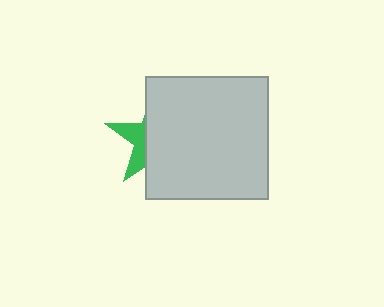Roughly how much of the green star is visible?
A small part of it is visible (roughly 32%).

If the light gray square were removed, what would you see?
You would see the complete green star.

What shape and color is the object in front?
The object in front is a light gray square.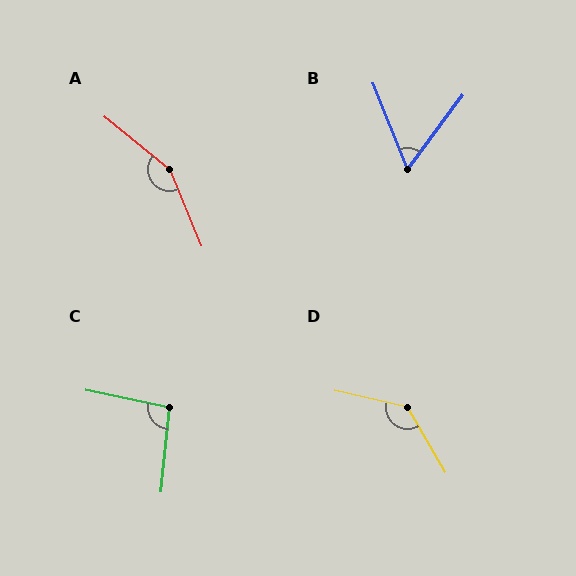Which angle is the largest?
A, at approximately 151 degrees.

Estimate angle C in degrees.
Approximately 96 degrees.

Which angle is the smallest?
B, at approximately 58 degrees.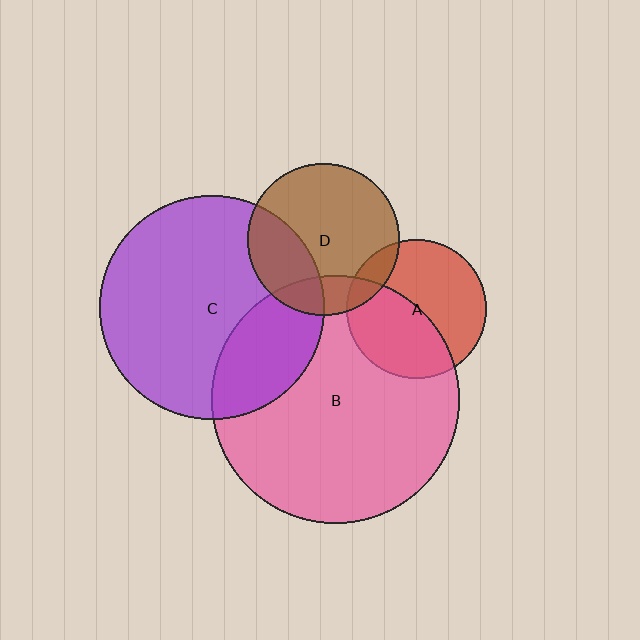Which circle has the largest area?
Circle B (pink).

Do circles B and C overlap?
Yes.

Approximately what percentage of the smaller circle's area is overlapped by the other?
Approximately 25%.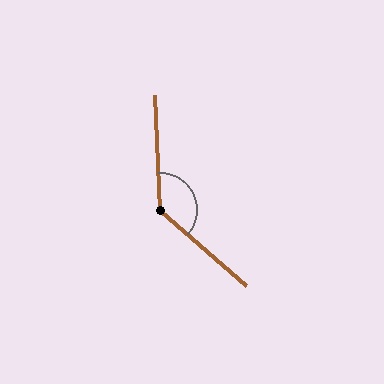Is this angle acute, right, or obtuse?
It is obtuse.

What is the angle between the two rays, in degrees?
Approximately 133 degrees.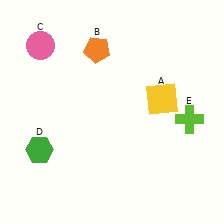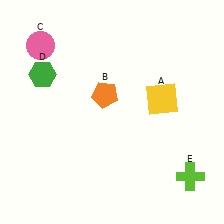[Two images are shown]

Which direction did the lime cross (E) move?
The lime cross (E) moved down.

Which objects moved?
The objects that moved are: the orange pentagon (B), the green hexagon (D), the lime cross (E).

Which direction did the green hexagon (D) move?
The green hexagon (D) moved up.